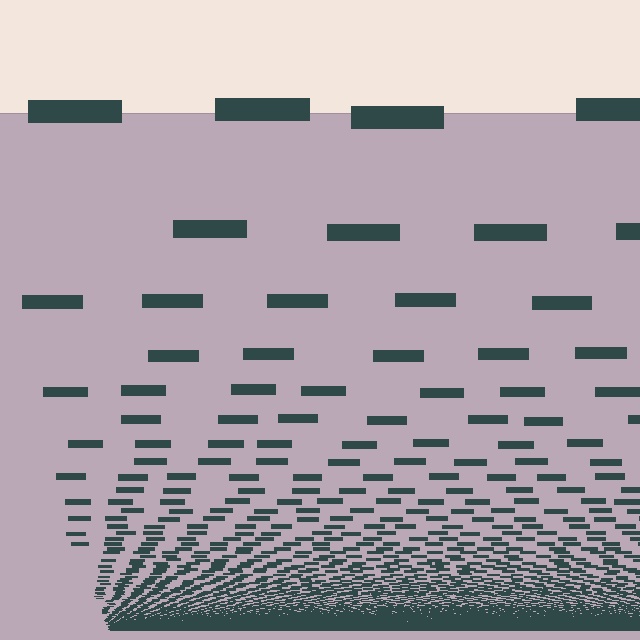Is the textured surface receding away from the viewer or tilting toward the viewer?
The surface appears to tilt toward the viewer. Texture elements get larger and sparser toward the top.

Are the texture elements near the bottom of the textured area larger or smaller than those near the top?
Smaller. The gradient is inverted — elements near the bottom are smaller and denser.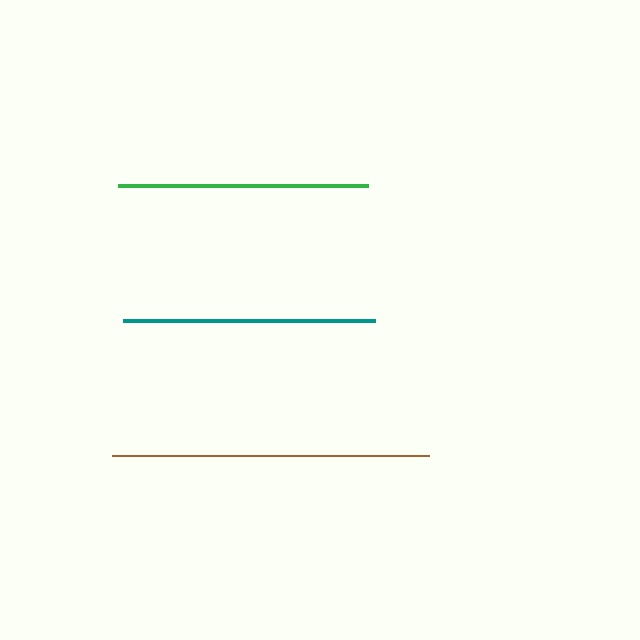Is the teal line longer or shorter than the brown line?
The brown line is longer than the teal line.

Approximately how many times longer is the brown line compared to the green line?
The brown line is approximately 1.3 times the length of the green line.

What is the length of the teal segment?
The teal segment is approximately 252 pixels long.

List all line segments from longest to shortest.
From longest to shortest: brown, teal, green.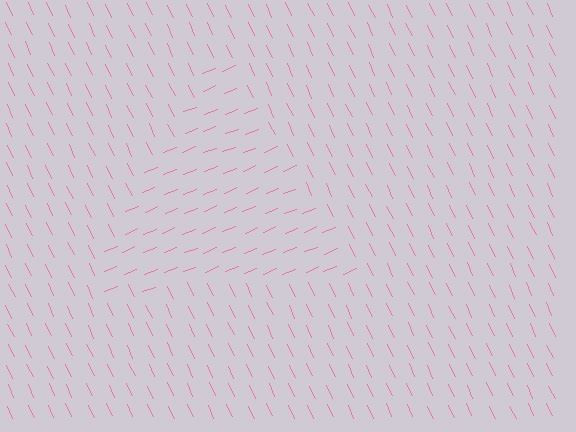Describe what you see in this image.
The image is filled with small pink line segments. A triangle region in the image has lines oriented differently from the surrounding lines, creating a visible texture boundary.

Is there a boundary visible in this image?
Yes, there is a texture boundary formed by a change in line orientation.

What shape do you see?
I see a triangle.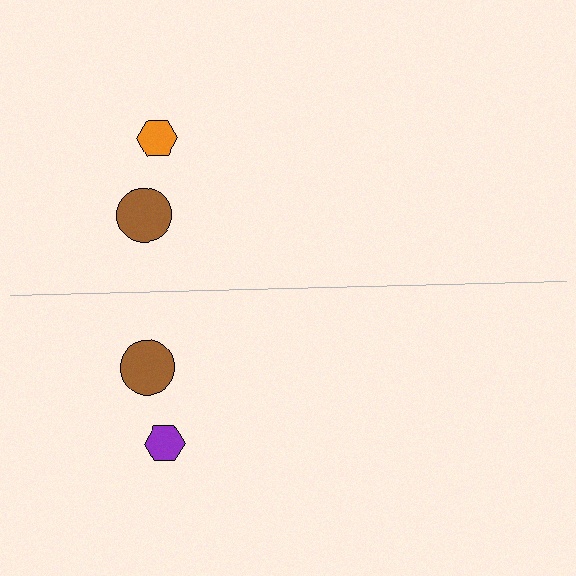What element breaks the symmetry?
The purple hexagon on the bottom side breaks the symmetry — its mirror counterpart is orange.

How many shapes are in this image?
There are 4 shapes in this image.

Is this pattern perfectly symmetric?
No, the pattern is not perfectly symmetric. The purple hexagon on the bottom side breaks the symmetry — its mirror counterpart is orange.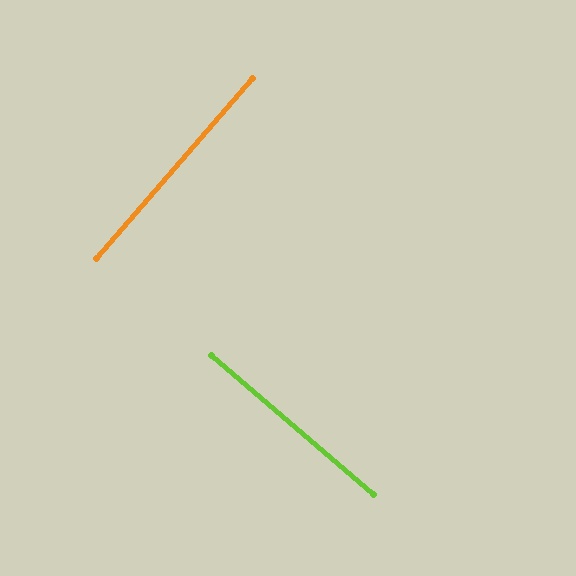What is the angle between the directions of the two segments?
Approximately 90 degrees.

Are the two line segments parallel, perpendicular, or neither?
Perpendicular — they meet at approximately 90°.